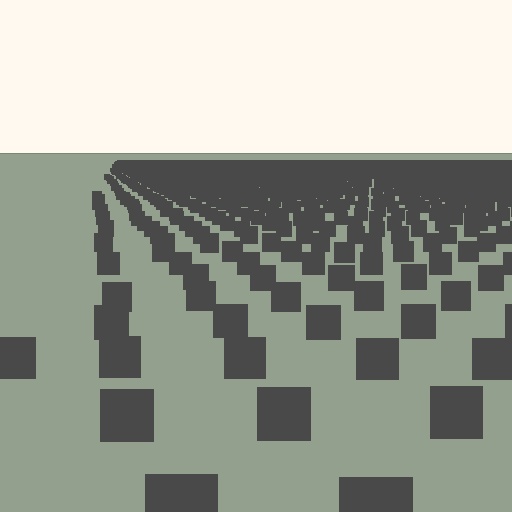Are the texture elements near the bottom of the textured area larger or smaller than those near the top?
Larger. Near the bottom, elements are closer to the viewer and appear at a bigger on-screen size.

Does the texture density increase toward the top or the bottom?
Density increases toward the top.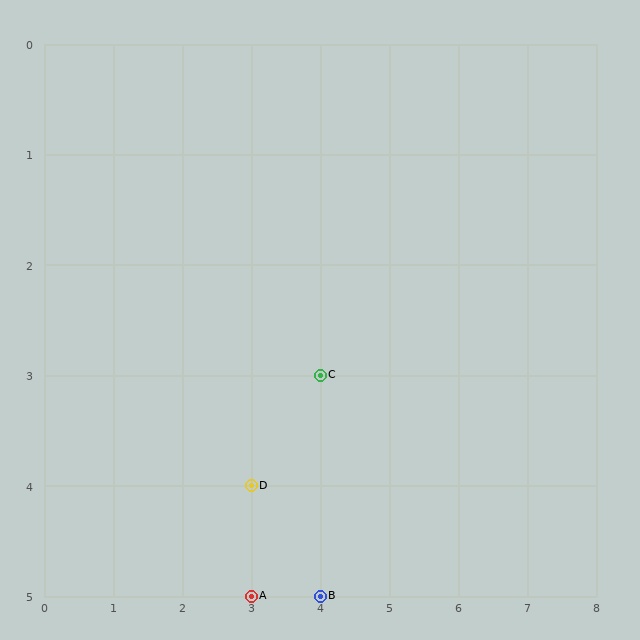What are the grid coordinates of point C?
Point C is at grid coordinates (4, 3).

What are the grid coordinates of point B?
Point B is at grid coordinates (4, 5).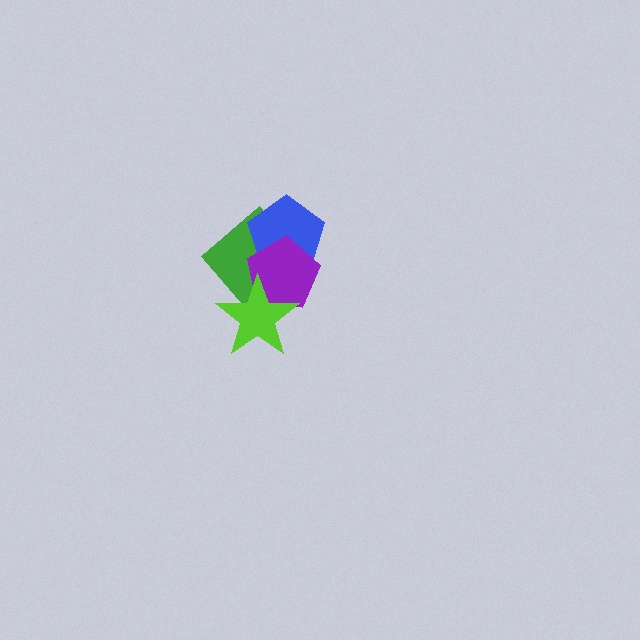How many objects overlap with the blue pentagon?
2 objects overlap with the blue pentagon.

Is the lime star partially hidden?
No, no other shape covers it.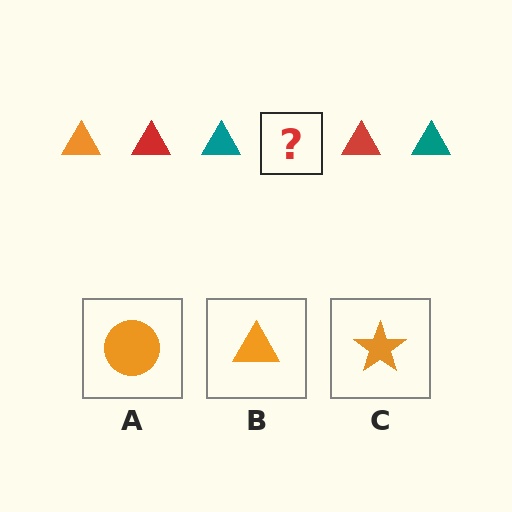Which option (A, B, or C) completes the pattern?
B.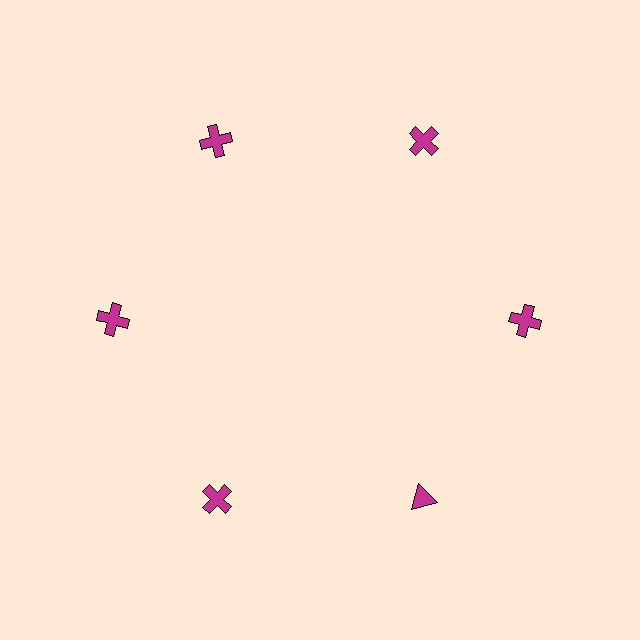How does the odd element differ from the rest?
It has a different shape: triangle instead of cross.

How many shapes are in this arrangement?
There are 6 shapes arranged in a ring pattern.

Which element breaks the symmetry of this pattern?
The magenta triangle at roughly the 5 o'clock position breaks the symmetry. All other shapes are magenta crosses.